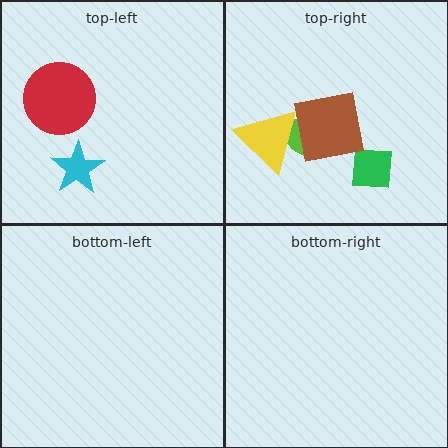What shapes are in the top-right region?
The lime semicircle, the green square, the brown square, the yellow triangle.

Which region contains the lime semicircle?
The top-right region.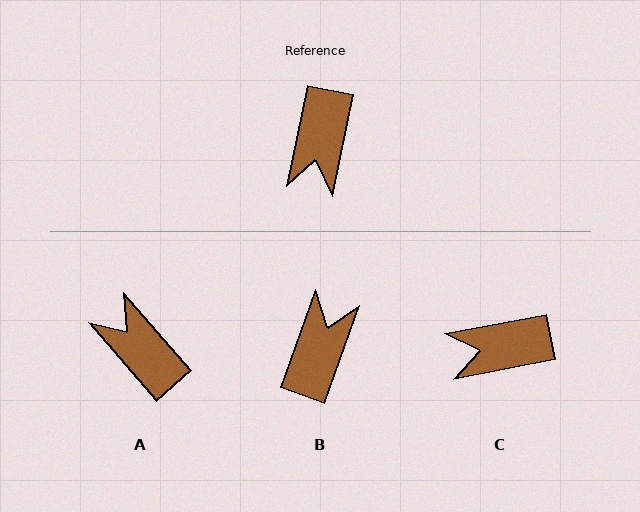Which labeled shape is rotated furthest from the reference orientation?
B, about 171 degrees away.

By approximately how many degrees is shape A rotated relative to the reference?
Approximately 128 degrees clockwise.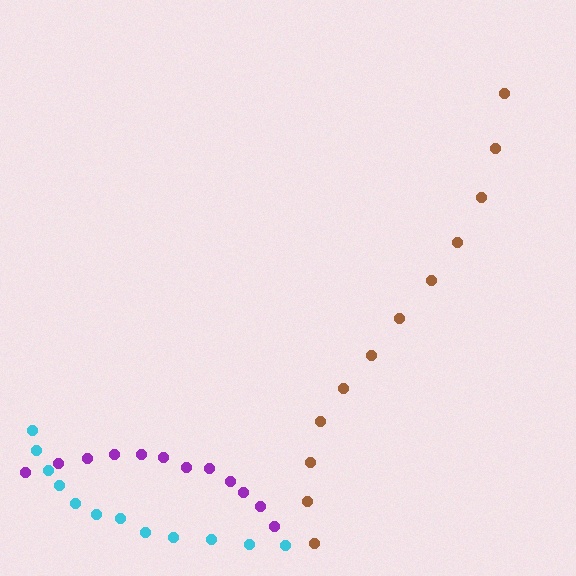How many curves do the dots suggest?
There are 3 distinct paths.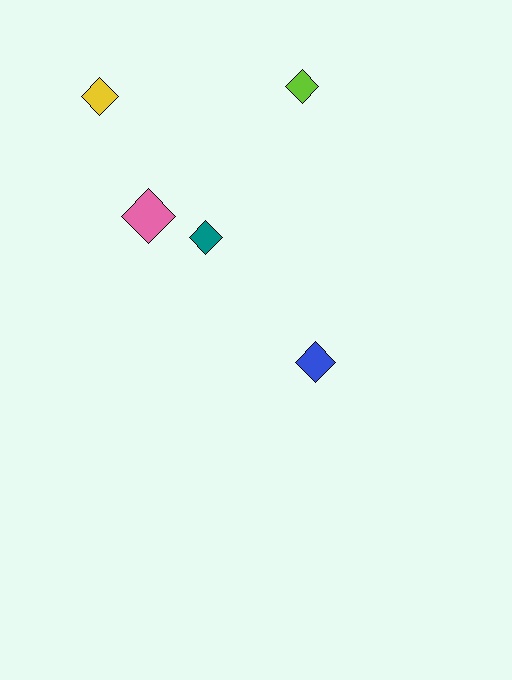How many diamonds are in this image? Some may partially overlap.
There are 5 diamonds.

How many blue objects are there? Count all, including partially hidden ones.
There is 1 blue object.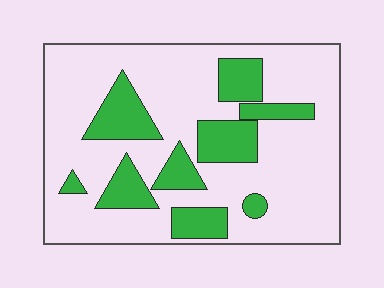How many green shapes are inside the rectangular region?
9.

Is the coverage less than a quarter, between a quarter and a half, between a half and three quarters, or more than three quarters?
Less than a quarter.